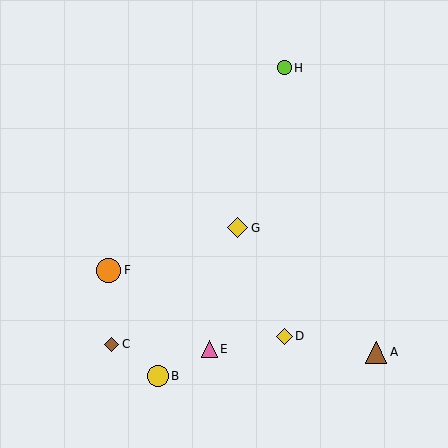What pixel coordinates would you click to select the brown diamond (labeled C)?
Click at (112, 344) to select the brown diamond C.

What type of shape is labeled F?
Shape F is an orange circle.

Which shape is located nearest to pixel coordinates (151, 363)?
The yellow circle (labeled B) at (158, 376) is nearest to that location.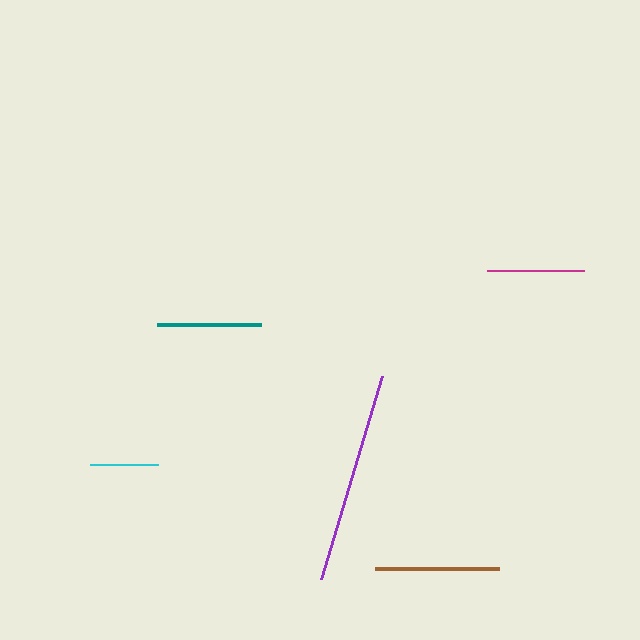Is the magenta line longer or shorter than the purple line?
The purple line is longer than the magenta line.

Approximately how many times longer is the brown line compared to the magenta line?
The brown line is approximately 1.3 times the length of the magenta line.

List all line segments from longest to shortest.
From longest to shortest: purple, brown, teal, magenta, cyan.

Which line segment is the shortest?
The cyan line is the shortest at approximately 68 pixels.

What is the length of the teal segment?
The teal segment is approximately 104 pixels long.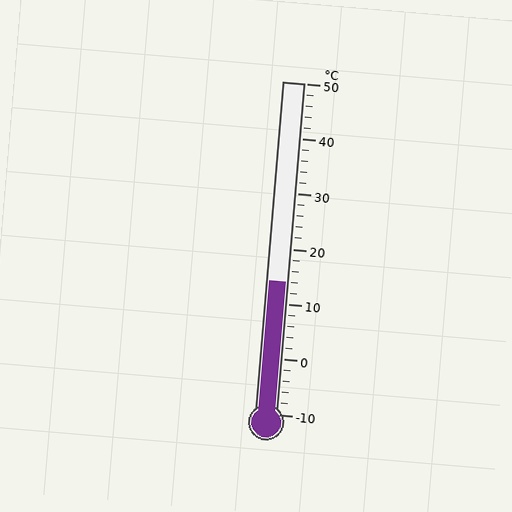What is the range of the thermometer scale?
The thermometer scale ranges from -10°C to 50°C.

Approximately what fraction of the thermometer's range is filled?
The thermometer is filled to approximately 40% of its range.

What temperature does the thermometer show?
The thermometer shows approximately 14°C.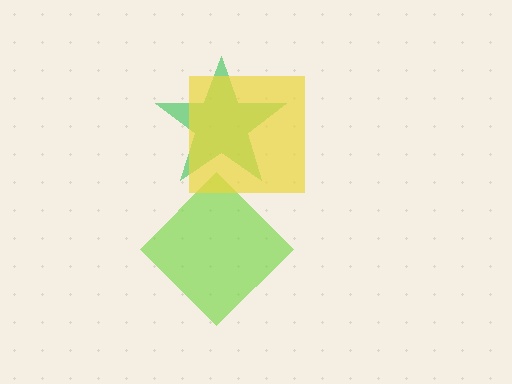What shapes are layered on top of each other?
The layered shapes are: a lime diamond, a green star, a yellow square.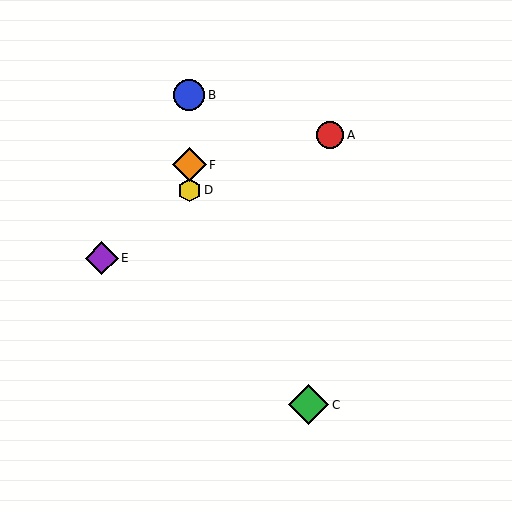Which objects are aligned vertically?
Objects B, D, F are aligned vertically.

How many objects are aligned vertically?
3 objects (B, D, F) are aligned vertically.